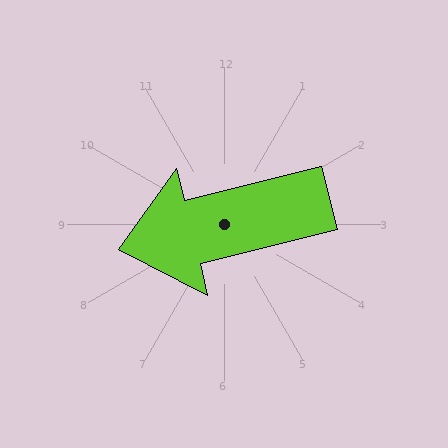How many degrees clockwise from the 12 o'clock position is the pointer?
Approximately 256 degrees.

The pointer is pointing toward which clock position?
Roughly 9 o'clock.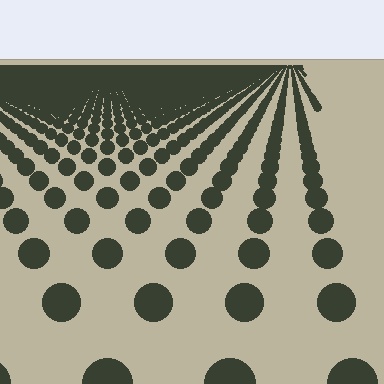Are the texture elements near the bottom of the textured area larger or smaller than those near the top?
Larger. Near the bottom, elements are closer to the viewer and appear at a bigger on-screen size.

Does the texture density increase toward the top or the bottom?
Density increases toward the top.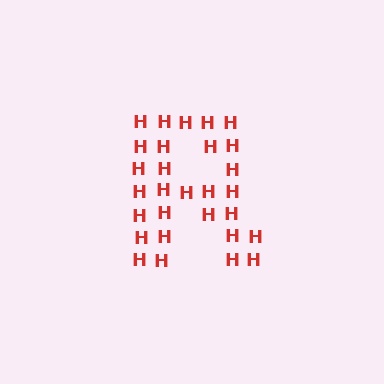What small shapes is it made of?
It is made of small letter H's.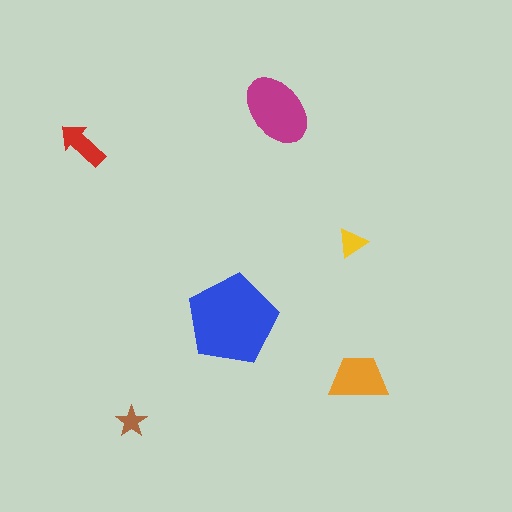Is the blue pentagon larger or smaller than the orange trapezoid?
Larger.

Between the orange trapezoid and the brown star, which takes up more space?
The orange trapezoid.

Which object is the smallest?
The brown star.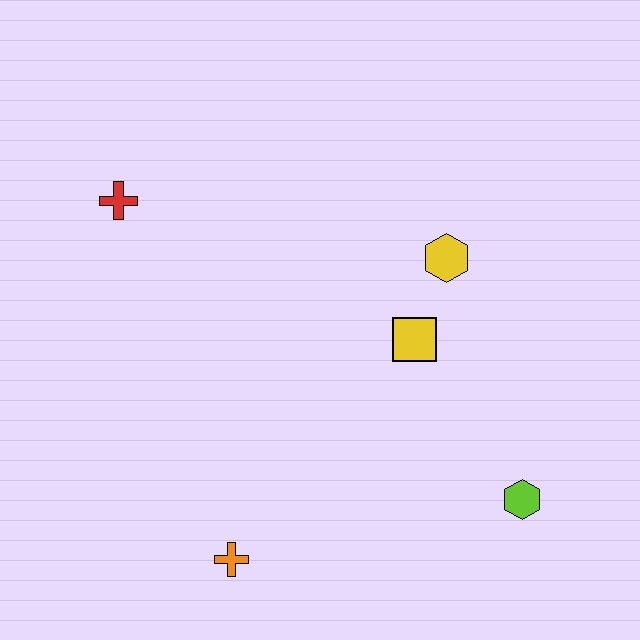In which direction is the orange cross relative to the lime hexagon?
The orange cross is to the left of the lime hexagon.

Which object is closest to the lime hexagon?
The yellow square is closest to the lime hexagon.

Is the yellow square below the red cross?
Yes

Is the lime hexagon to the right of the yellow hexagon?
Yes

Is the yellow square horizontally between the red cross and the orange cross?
No